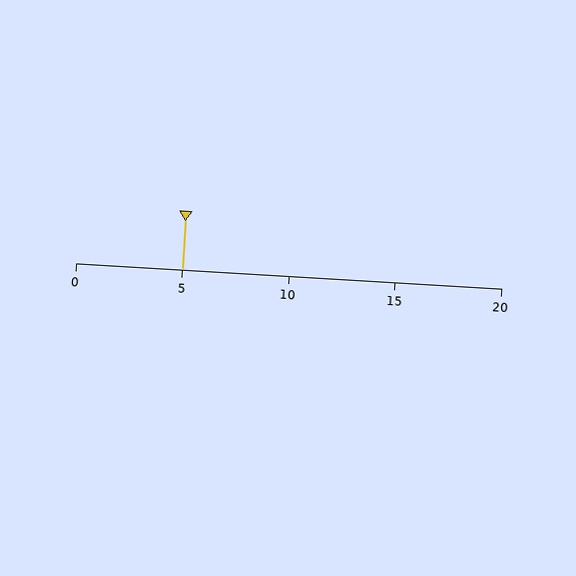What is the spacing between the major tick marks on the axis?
The major ticks are spaced 5 apart.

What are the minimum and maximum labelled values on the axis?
The axis runs from 0 to 20.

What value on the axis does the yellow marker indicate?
The marker indicates approximately 5.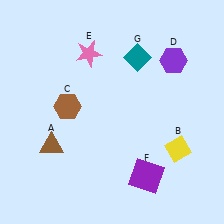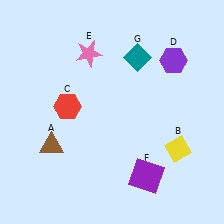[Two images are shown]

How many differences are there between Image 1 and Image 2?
There is 1 difference between the two images.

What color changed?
The hexagon (C) changed from brown in Image 1 to red in Image 2.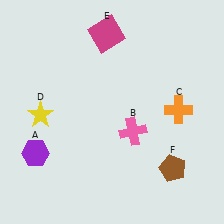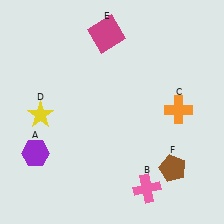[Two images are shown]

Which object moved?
The pink cross (B) moved down.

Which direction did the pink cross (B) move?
The pink cross (B) moved down.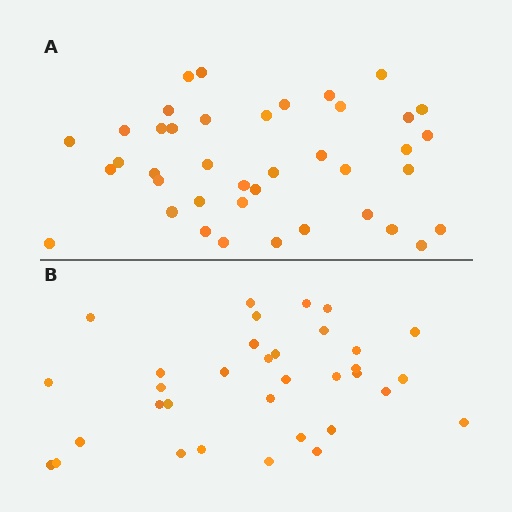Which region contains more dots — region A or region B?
Region A (the top region) has more dots.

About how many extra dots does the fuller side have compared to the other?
Region A has about 6 more dots than region B.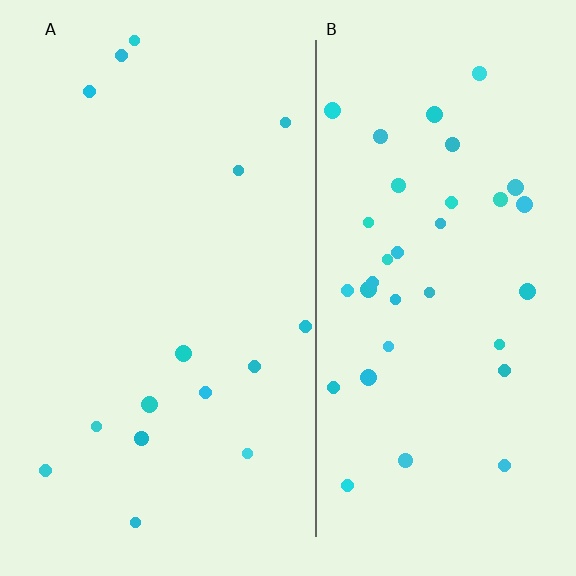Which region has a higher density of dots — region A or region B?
B (the right).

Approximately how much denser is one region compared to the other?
Approximately 2.3× — region B over region A.